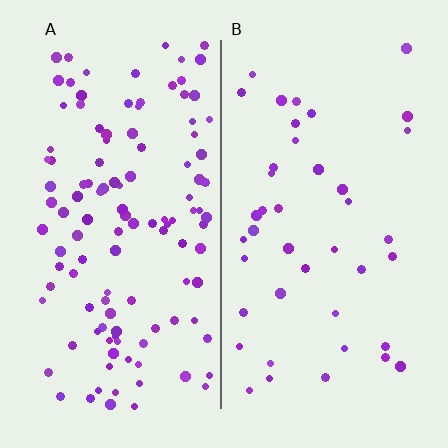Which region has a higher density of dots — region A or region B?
A (the left).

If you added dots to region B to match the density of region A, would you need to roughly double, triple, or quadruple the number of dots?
Approximately triple.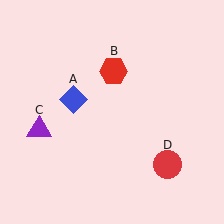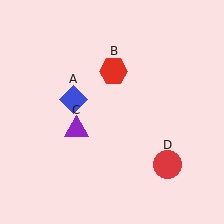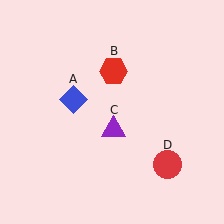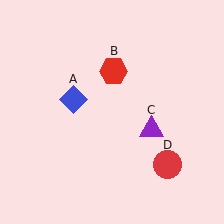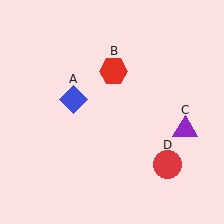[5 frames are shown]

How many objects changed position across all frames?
1 object changed position: purple triangle (object C).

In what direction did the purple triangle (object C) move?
The purple triangle (object C) moved right.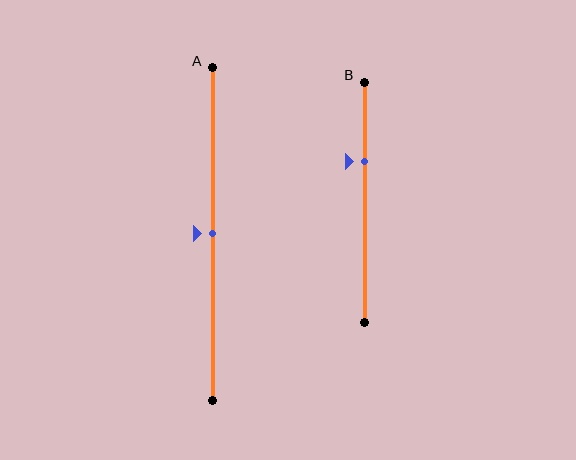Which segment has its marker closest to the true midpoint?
Segment A has its marker closest to the true midpoint.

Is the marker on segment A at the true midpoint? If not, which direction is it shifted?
Yes, the marker on segment A is at the true midpoint.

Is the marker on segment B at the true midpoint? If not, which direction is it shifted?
No, the marker on segment B is shifted upward by about 17% of the segment length.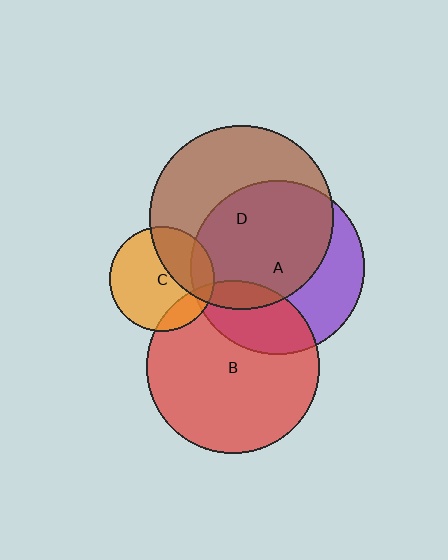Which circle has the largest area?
Circle D (brown).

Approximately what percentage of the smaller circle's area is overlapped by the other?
Approximately 15%.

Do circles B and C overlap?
Yes.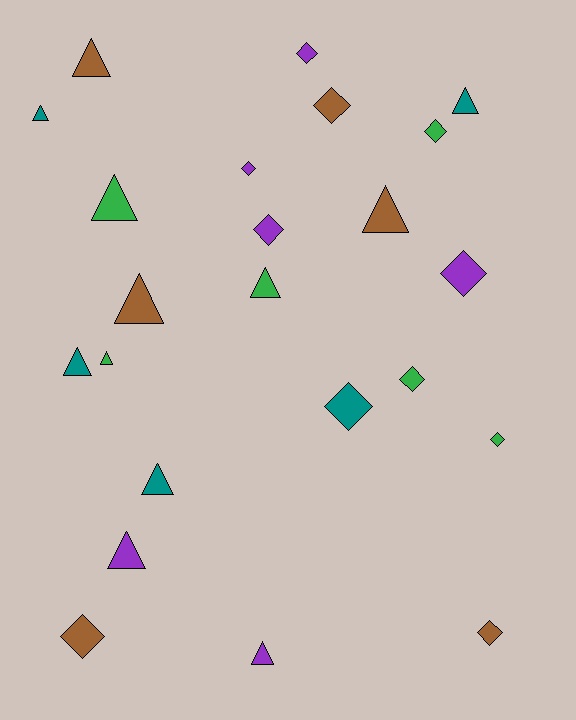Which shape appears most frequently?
Triangle, with 12 objects.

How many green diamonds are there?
There are 3 green diamonds.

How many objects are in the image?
There are 23 objects.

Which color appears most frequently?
Purple, with 6 objects.